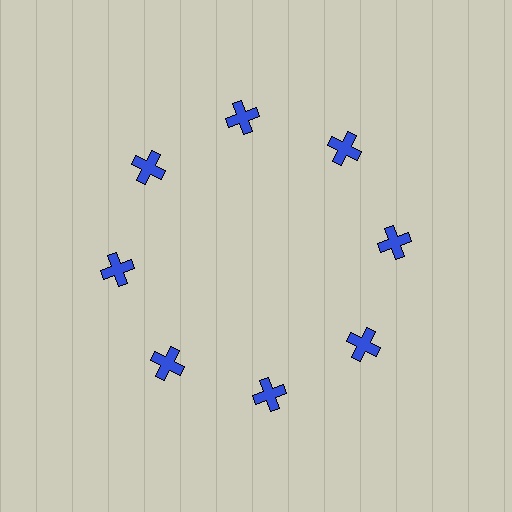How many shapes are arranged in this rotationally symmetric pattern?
There are 8 shapes, arranged in 8 groups of 1.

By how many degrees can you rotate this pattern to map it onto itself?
The pattern maps onto itself every 45 degrees of rotation.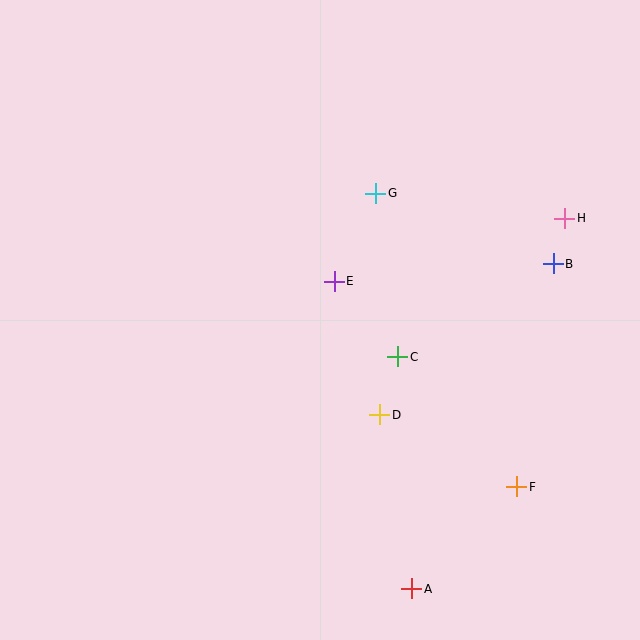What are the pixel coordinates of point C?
Point C is at (398, 357).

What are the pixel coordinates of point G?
Point G is at (376, 193).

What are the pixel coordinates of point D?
Point D is at (380, 415).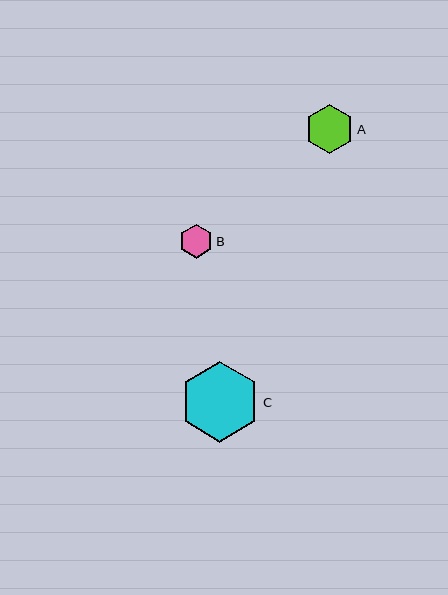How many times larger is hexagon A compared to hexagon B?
Hexagon A is approximately 1.4 times the size of hexagon B.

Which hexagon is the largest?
Hexagon C is the largest with a size of approximately 81 pixels.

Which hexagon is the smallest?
Hexagon B is the smallest with a size of approximately 34 pixels.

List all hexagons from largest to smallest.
From largest to smallest: C, A, B.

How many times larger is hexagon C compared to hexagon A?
Hexagon C is approximately 1.6 times the size of hexagon A.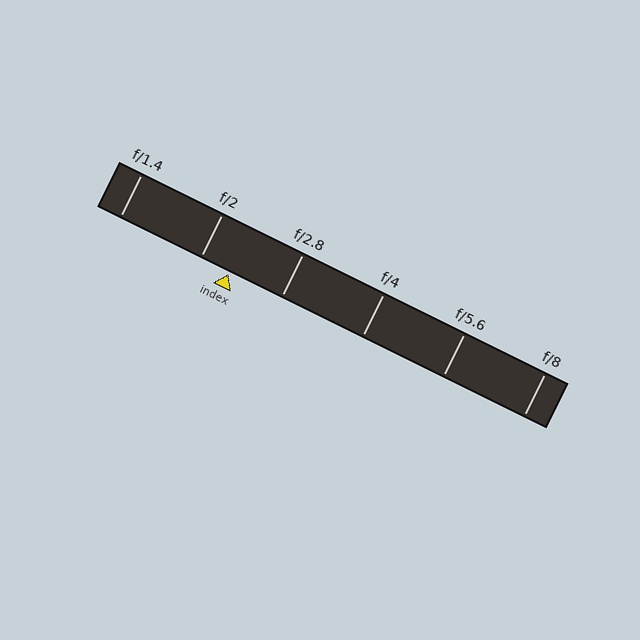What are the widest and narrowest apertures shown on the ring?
The widest aperture shown is f/1.4 and the narrowest is f/8.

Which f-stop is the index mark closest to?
The index mark is closest to f/2.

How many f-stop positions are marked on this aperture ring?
There are 6 f-stop positions marked.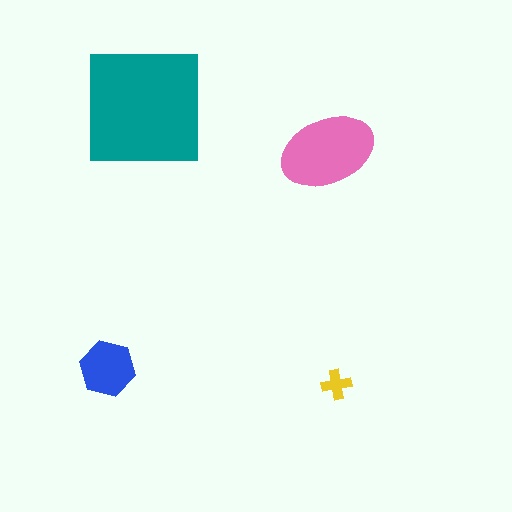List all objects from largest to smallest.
The teal square, the pink ellipse, the blue hexagon, the yellow cross.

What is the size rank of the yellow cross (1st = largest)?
4th.